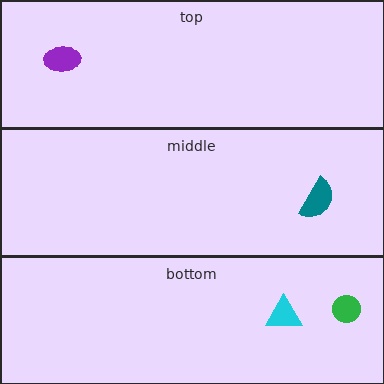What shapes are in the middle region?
The teal semicircle.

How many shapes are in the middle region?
1.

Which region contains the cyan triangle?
The bottom region.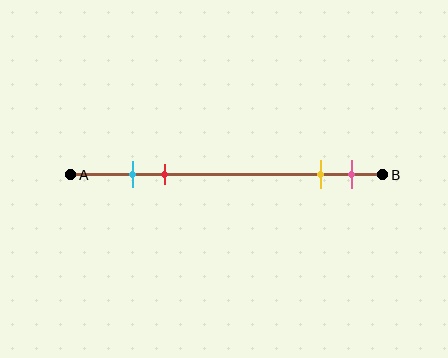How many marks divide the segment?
There are 4 marks dividing the segment.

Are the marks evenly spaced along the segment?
No, the marks are not evenly spaced.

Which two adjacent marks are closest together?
The cyan and red marks are the closest adjacent pair.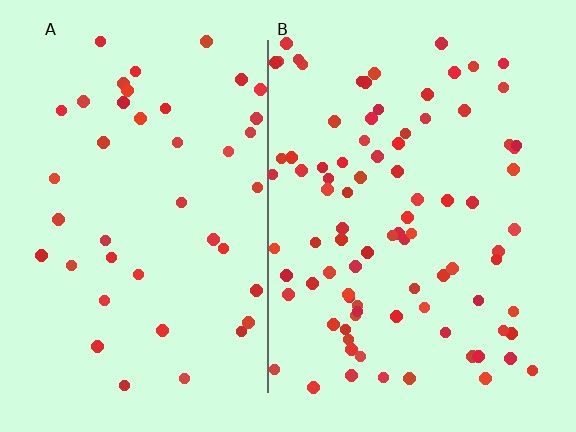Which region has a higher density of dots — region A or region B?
B (the right).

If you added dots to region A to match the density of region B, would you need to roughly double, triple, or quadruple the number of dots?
Approximately double.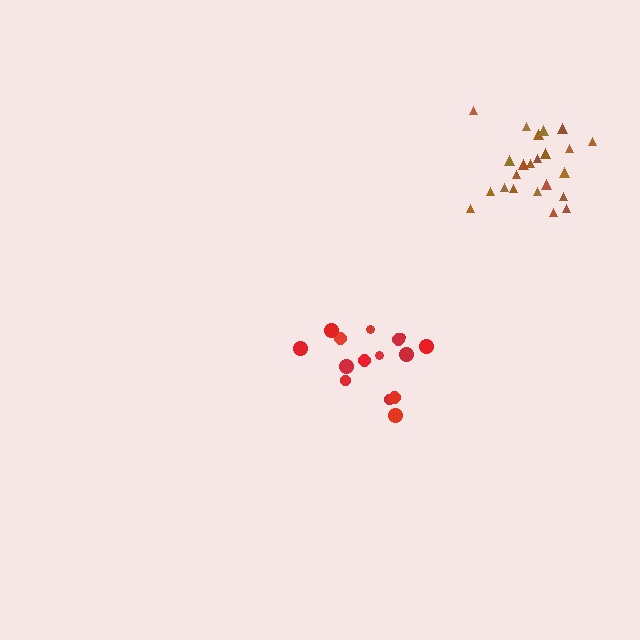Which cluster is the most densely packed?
Brown.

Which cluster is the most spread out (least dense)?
Red.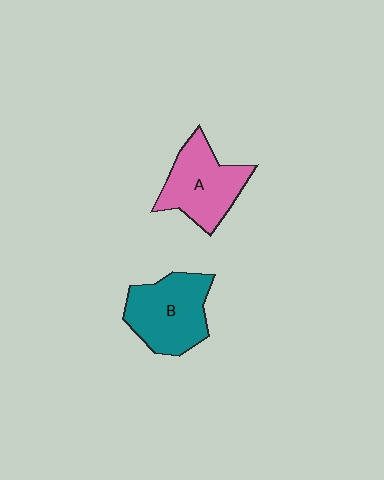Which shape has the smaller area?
Shape A (pink).